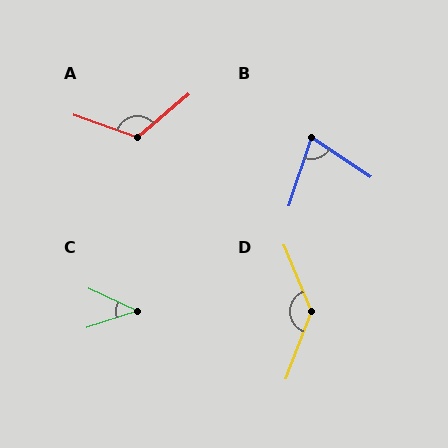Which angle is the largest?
D, at approximately 137 degrees.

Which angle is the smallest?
C, at approximately 43 degrees.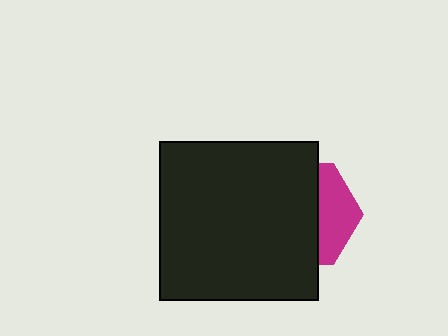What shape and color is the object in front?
The object in front is a black square.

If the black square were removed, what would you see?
You would see the complete magenta hexagon.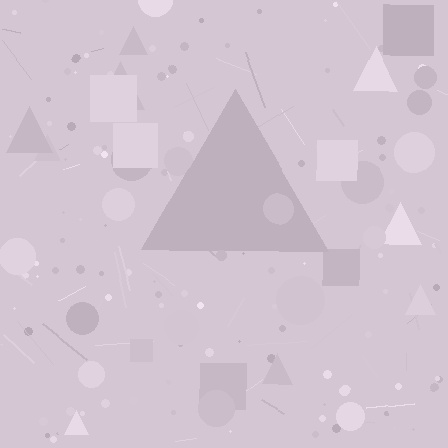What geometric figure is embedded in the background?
A triangle is embedded in the background.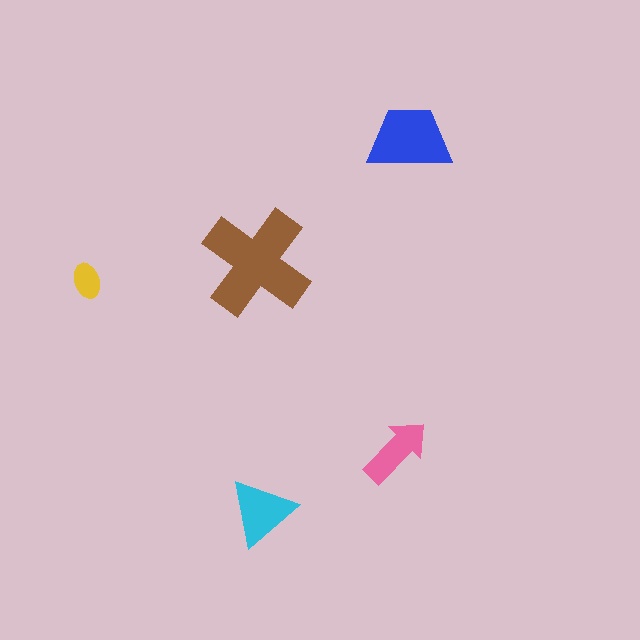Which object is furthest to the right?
The blue trapezoid is rightmost.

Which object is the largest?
The brown cross.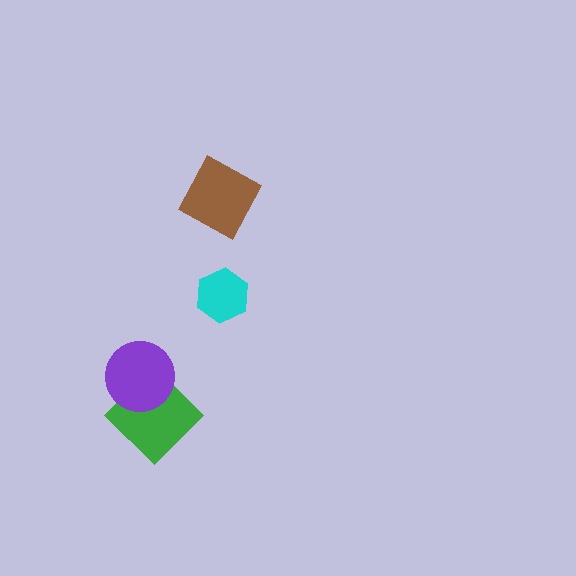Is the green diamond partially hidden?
Yes, it is partially covered by another shape.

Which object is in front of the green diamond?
The purple circle is in front of the green diamond.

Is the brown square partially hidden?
No, no other shape covers it.